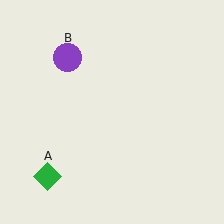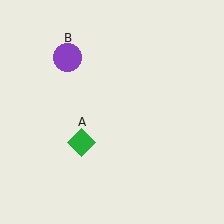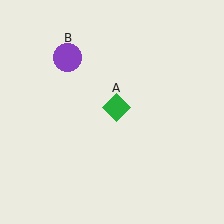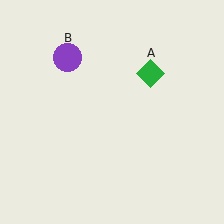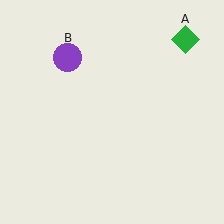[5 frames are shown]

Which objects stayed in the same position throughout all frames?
Purple circle (object B) remained stationary.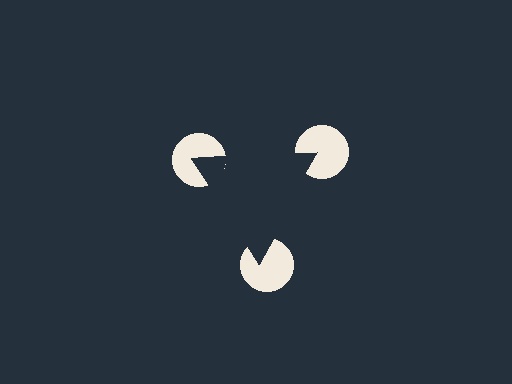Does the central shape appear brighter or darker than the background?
It typically appears slightly darker than the background, even though no actual brightness change is drawn.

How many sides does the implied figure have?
3 sides.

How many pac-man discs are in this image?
There are 3 — one at each vertex of the illusory triangle.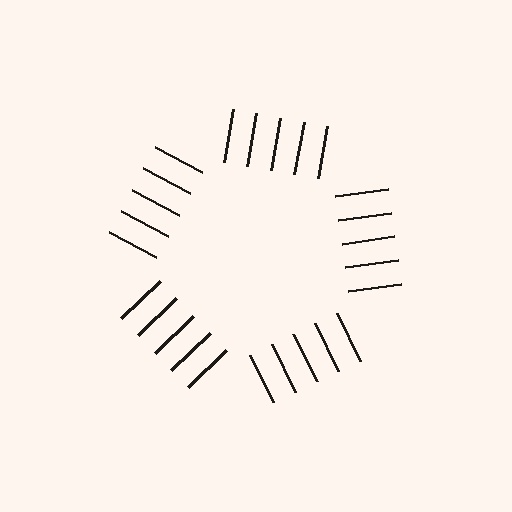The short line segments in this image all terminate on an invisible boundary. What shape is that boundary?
An illusory pentagon — the line segments terminate on its edges but no continuous stroke is drawn.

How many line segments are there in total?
25 — 5 along each of the 5 edges.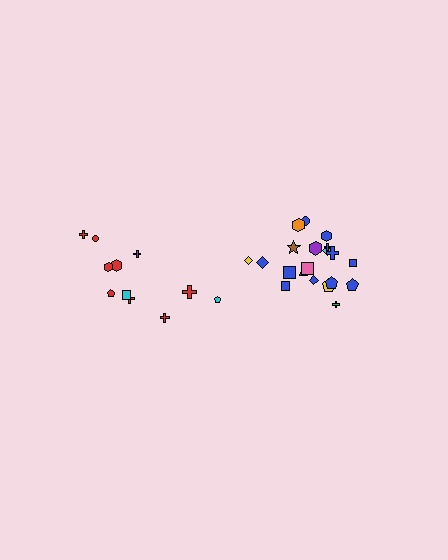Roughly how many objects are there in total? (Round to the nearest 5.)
Roughly 30 objects in total.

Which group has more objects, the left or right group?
The right group.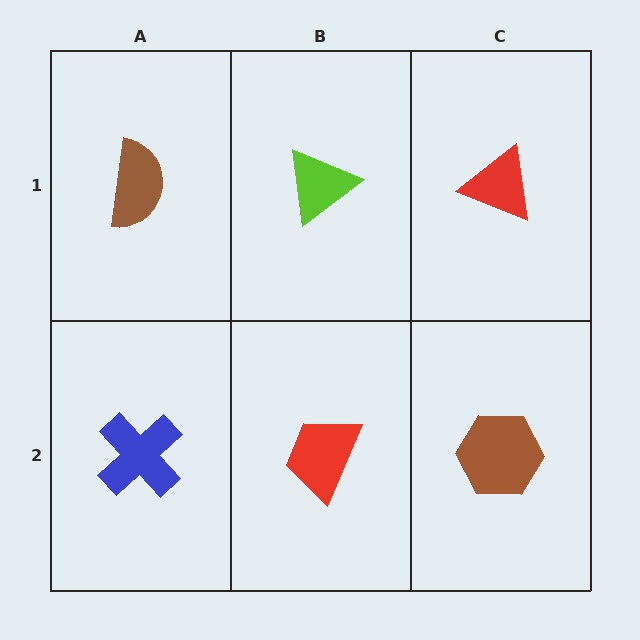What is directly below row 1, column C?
A brown hexagon.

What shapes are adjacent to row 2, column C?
A red triangle (row 1, column C), a red trapezoid (row 2, column B).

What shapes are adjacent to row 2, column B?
A lime triangle (row 1, column B), a blue cross (row 2, column A), a brown hexagon (row 2, column C).